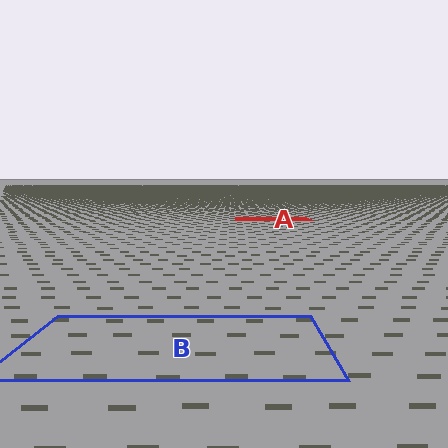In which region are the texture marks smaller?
The texture marks are smaller in region A, because it is farther away.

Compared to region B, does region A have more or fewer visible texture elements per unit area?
Region A has more texture elements per unit area — they are packed more densely because it is farther away.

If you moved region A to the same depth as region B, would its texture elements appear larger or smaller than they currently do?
They would appear larger. At a closer depth, the same texture elements are projected at a bigger on-screen size.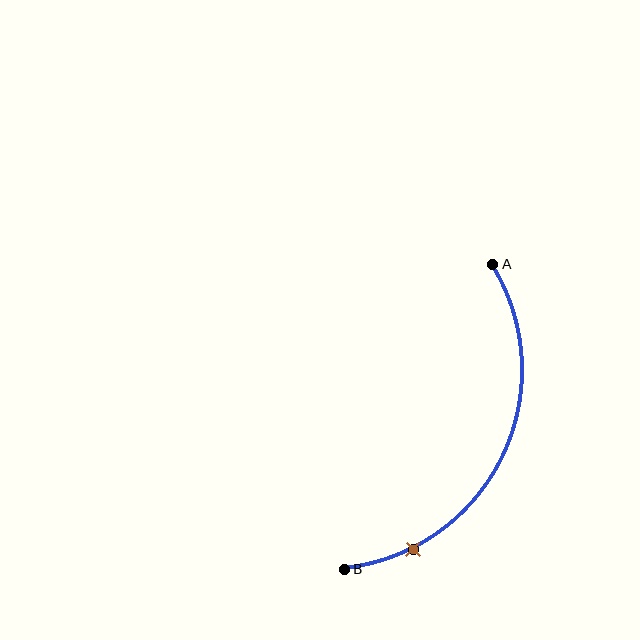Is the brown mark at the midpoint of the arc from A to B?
No. The brown mark lies on the arc but is closer to endpoint B. The arc midpoint would be at the point on the curve equidistant along the arc from both A and B.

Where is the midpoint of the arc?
The arc midpoint is the point on the curve farthest from the straight line joining A and B. It sits to the right of that line.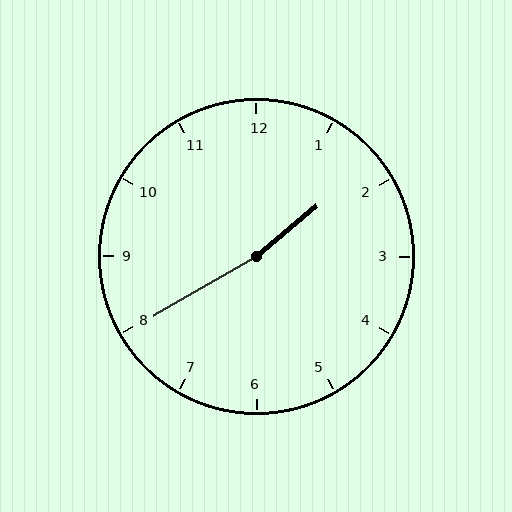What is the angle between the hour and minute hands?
Approximately 170 degrees.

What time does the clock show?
1:40.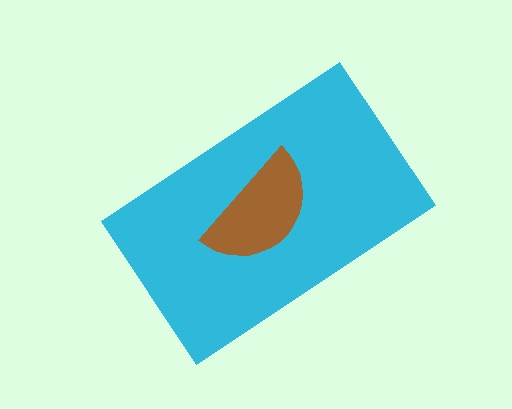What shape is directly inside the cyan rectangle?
The brown semicircle.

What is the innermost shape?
The brown semicircle.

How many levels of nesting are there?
2.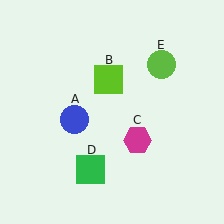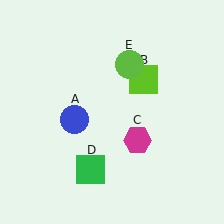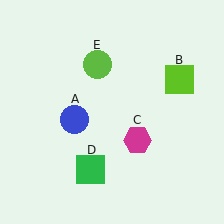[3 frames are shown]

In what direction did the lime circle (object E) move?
The lime circle (object E) moved left.